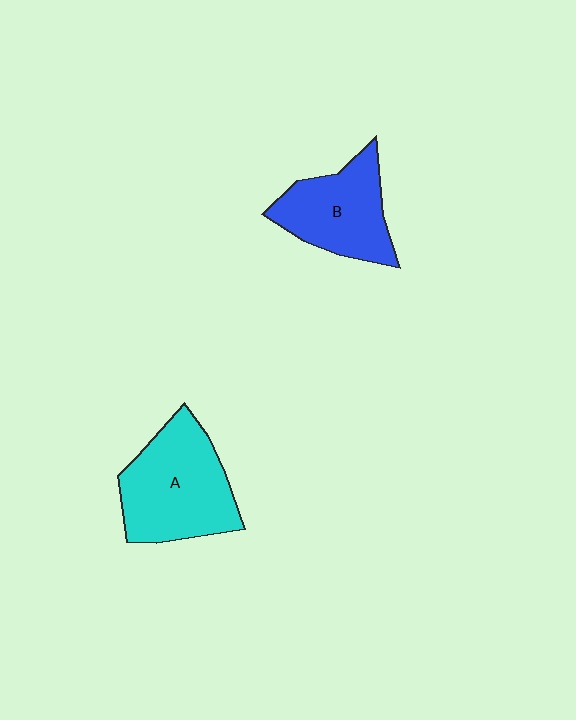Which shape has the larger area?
Shape A (cyan).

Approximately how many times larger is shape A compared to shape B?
Approximately 1.3 times.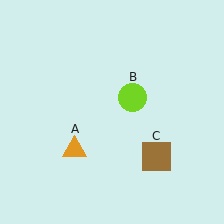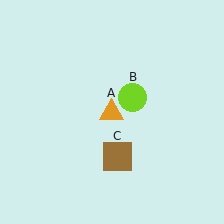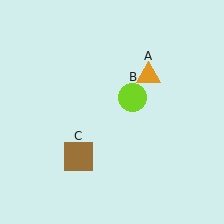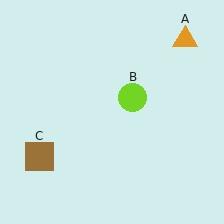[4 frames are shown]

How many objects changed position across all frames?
2 objects changed position: orange triangle (object A), brown square (object C).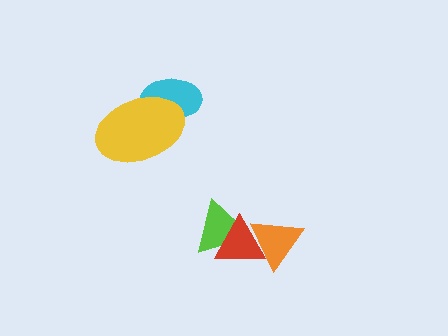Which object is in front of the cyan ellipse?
The yellow ellipse is in front of the cyan ellipse.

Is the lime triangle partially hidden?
Yes, it is partially covered by another shape.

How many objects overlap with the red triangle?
2 objects overlap with the red triangle.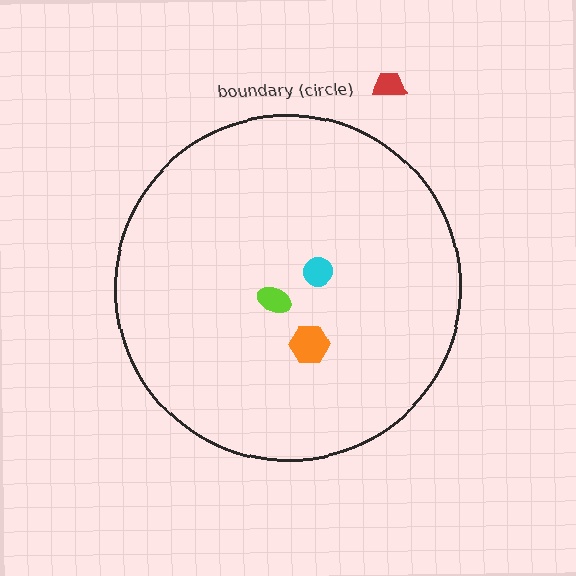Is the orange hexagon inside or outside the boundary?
Inside.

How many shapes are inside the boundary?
3 inside, 1 outside.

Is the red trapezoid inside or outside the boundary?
Outside.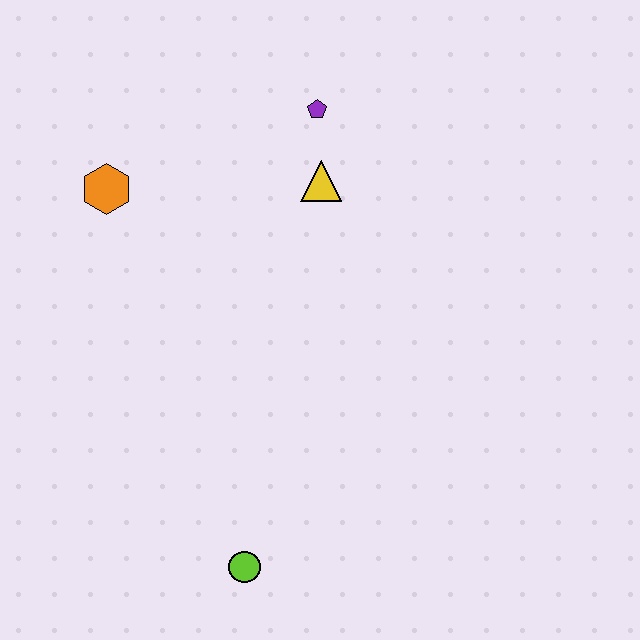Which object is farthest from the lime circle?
The purple pentagon is farthest from the lime circle.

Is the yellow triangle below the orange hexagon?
No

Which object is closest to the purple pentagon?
The yellow triangle is closest to the purple pentagon.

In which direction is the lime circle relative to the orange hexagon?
The lime circle is below the orange hexagon.